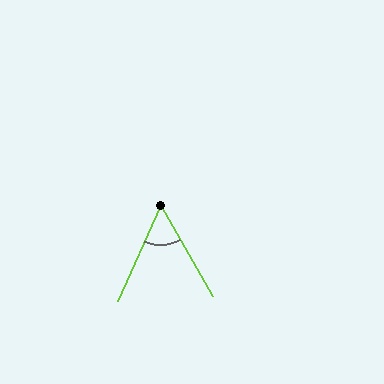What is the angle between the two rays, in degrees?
Approximately 53 degrees.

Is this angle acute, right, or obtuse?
It is acute.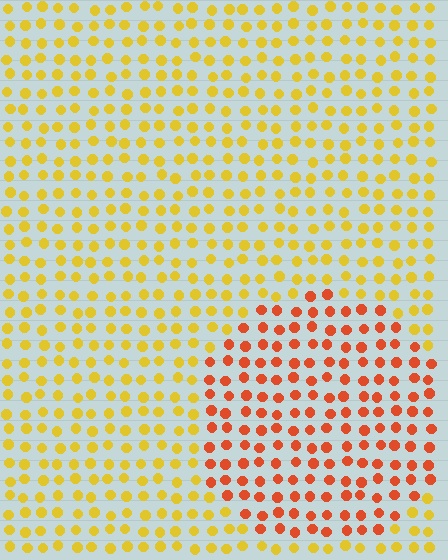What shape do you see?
I see a circle.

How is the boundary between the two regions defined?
The boundary is defined purely by a slight shift in hue (about 40 degrees). Spacing, size, and orientation are identical on both sides.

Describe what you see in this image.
The image is filled with small yellow elements in a uniform arrangement. A circle-shaped region is visible where the elements are tinted to a slightly different hue, forming a subtle color boundary.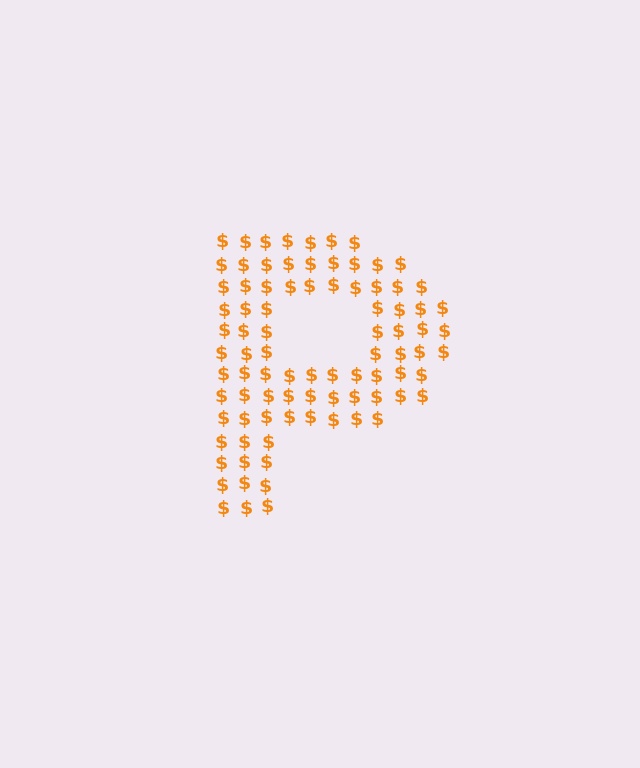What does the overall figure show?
The overall figure shows the letter P.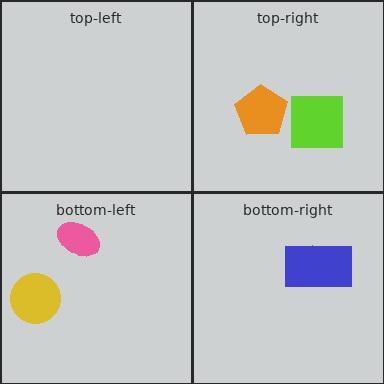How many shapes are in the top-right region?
2.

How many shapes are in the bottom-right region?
2.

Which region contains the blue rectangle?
The bottom-right region.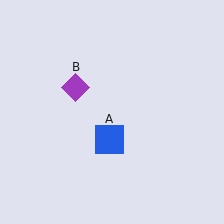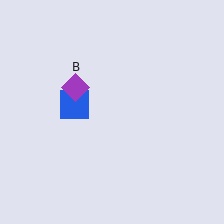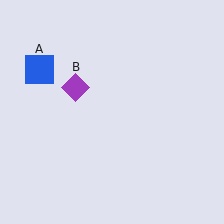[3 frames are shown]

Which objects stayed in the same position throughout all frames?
Purple diamond (object B) remained stationary.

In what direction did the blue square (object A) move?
The blue square (object A) moved up and to the left.